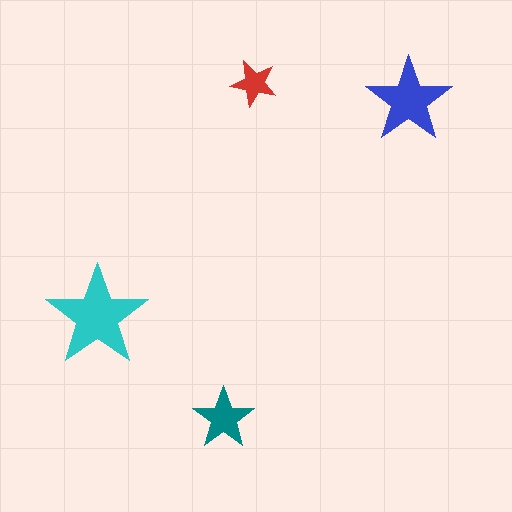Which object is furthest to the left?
The cyan star is leftmost.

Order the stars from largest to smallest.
the cyan one, the blue one, the teal one, the red one.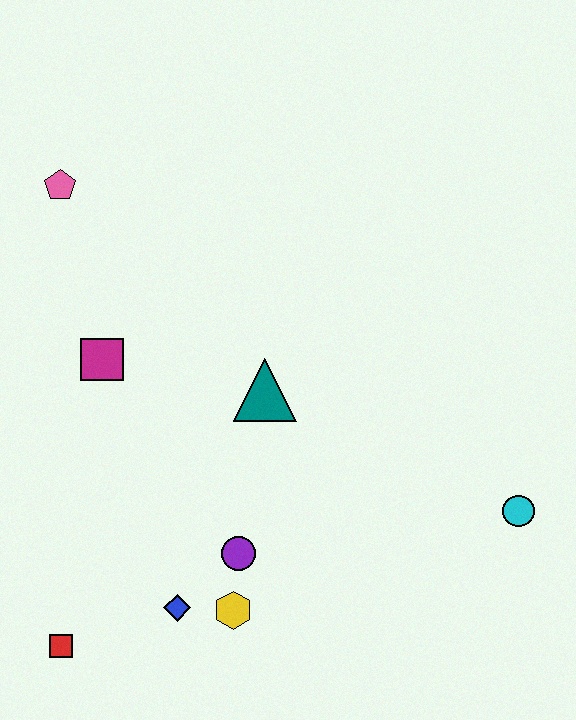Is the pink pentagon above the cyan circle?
Yes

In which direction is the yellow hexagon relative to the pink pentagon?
The yellow hexagon is below the pink pentagon.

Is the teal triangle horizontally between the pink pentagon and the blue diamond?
No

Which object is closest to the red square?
The blue diamond is closest to the red square.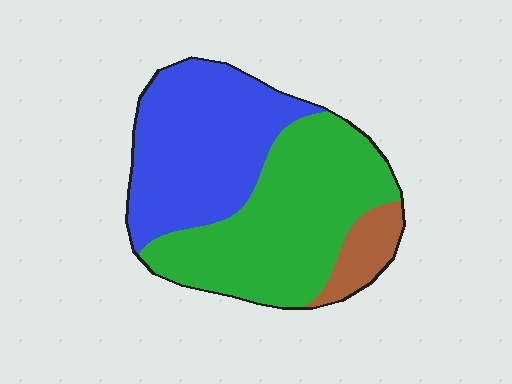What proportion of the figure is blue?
Blue covers about 40% of the figure.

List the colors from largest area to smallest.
From largest to smallest: green, blue, brown.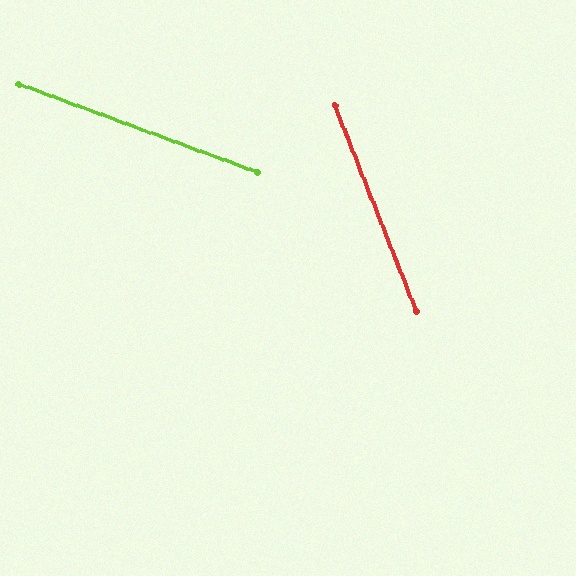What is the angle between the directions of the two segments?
Approximately 48 degrees.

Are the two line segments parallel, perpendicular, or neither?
Neither parallel nor perpendicular — they differ by about 48°.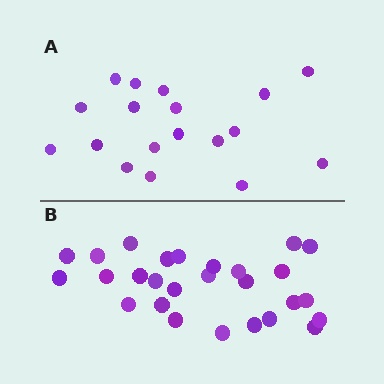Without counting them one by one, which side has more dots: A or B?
Region B (the bottom region) has more dots.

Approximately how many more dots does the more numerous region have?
Region B has roughly 8 or so more dots than region A.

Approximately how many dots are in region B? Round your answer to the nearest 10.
About 30 dots. (The exact count is 27, which rounds to 30.)